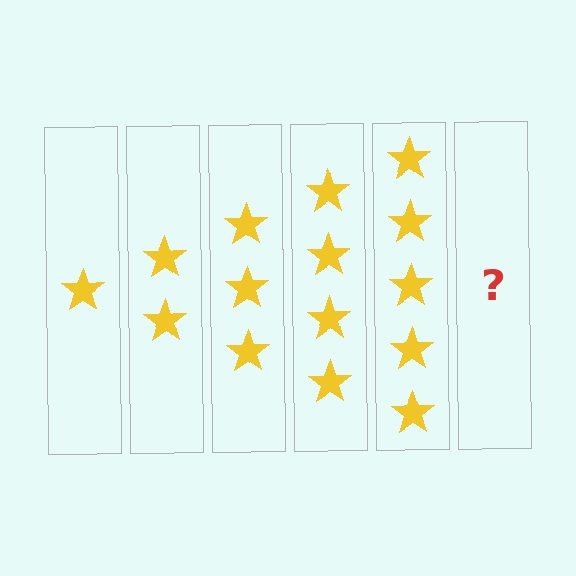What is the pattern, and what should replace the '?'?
The pattern is that each step adds one more star. The '?' should be 6 stars.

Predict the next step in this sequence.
The next step is 6 stars.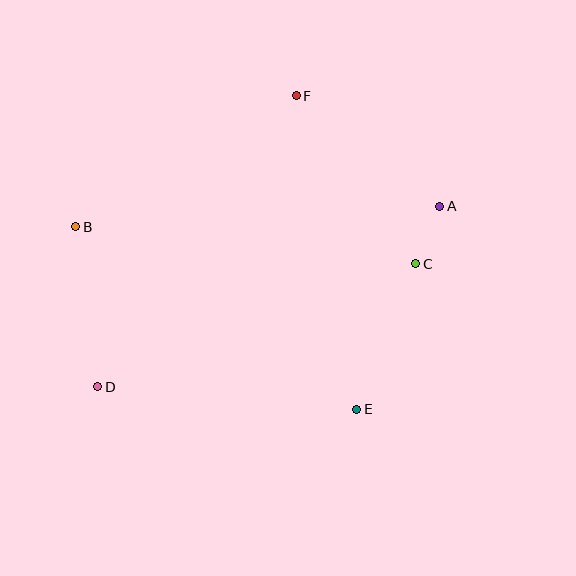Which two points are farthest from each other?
Points A and D are farthest from each other.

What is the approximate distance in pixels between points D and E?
The distance between D and E is approximately 260 pixels.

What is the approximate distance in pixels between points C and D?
The distance between C and D is approximately 341 pixels.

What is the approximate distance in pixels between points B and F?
The distance between B and F is approximately 257 pixels.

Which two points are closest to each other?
Points A and C are closest to each other.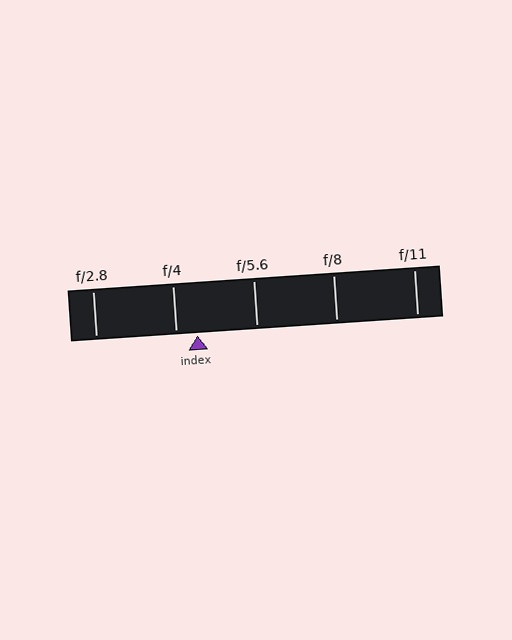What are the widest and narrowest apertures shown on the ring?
The widest aperture shown is f/2.8 and the narrowest is f/11.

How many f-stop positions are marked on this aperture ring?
There are 5 f-stop positions marked.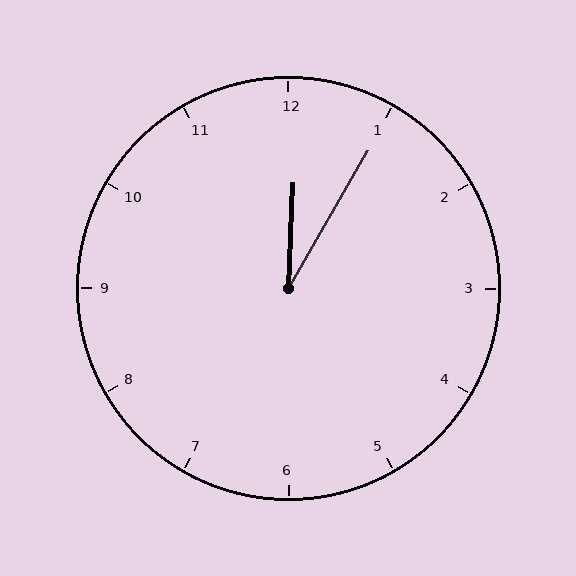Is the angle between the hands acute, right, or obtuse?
It is acute.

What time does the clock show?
12:05.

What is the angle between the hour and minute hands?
Approximately 28 degrees.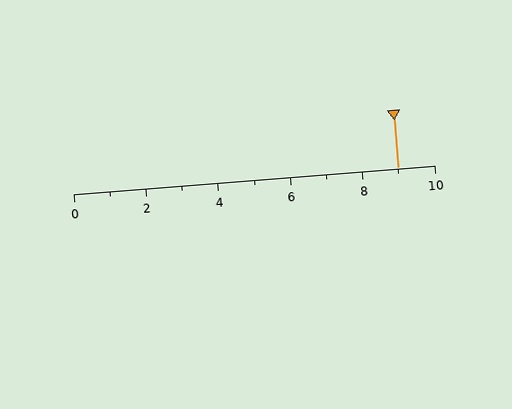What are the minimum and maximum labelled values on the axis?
The axis runs from 0 to 10.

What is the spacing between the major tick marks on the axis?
The major ticks are spaced 2 apart.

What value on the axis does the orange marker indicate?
The marker indicates approximately 9.